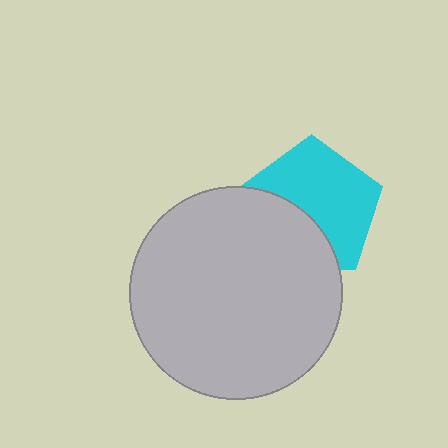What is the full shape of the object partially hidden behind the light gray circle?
The partially hidden object is a cyan pentagon.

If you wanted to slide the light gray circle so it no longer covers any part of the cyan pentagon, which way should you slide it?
Slide it down — that is the most direct way to separate the two shapes.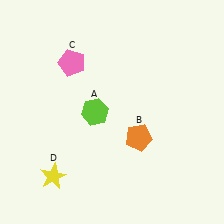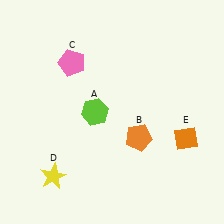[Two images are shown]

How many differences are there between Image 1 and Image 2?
There is 1 difference between the two images.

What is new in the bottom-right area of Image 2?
An orange diamond (E) was added in the bottom-right area of Image 2.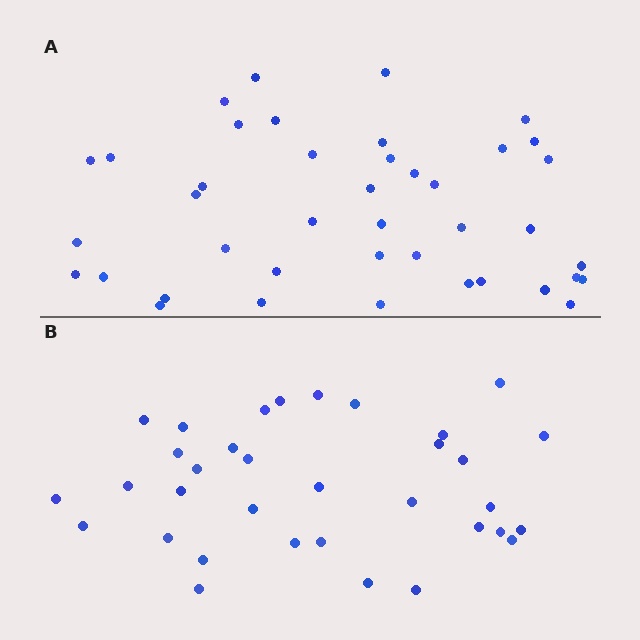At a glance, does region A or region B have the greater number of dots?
Region A (the top region) has more dots.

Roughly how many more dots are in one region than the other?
Region A has roughly 8 or so more dots than region B.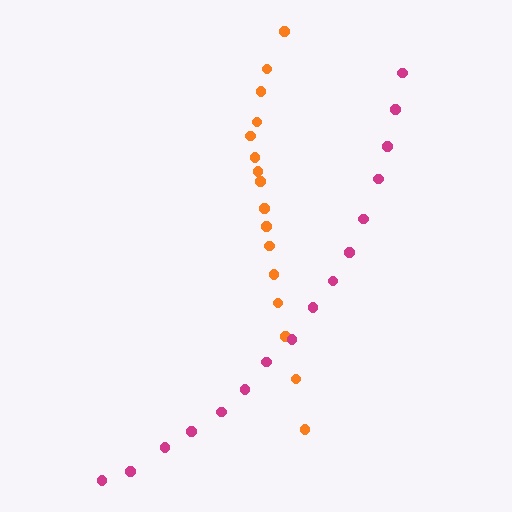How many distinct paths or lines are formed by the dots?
There are 2 distinct paths.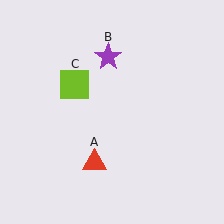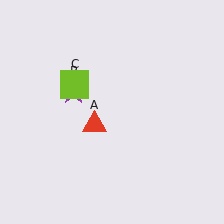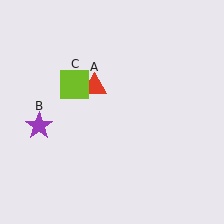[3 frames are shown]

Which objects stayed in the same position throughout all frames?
Lime square (object C) remained stationary.